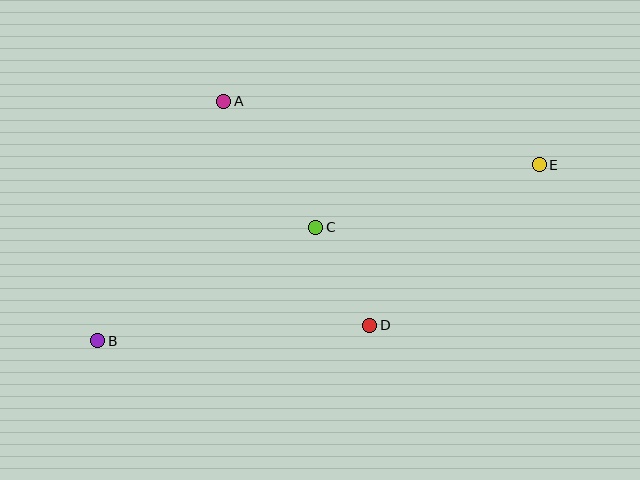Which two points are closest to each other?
Points C and D are closest to each other.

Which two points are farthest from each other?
Points B and E are farthest from each other.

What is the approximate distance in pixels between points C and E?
The distance between C and E is approximately 232 pixels.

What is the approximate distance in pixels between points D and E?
The distance between D and E is approximately 233 pixels.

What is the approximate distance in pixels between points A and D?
The distance between A and D is approximately 267 pixels.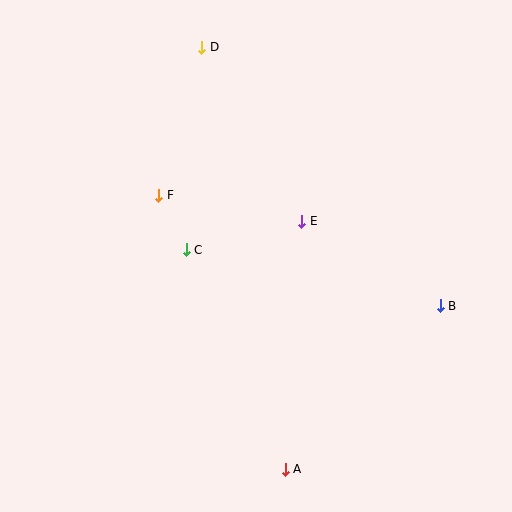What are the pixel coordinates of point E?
Point E is at (302, 221).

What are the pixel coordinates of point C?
Point C is at (186, 250).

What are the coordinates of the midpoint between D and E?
The midpoint between D and E is at (252, 134).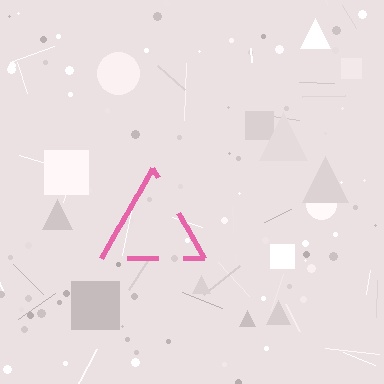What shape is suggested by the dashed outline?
The dashed outline suggests a triangle.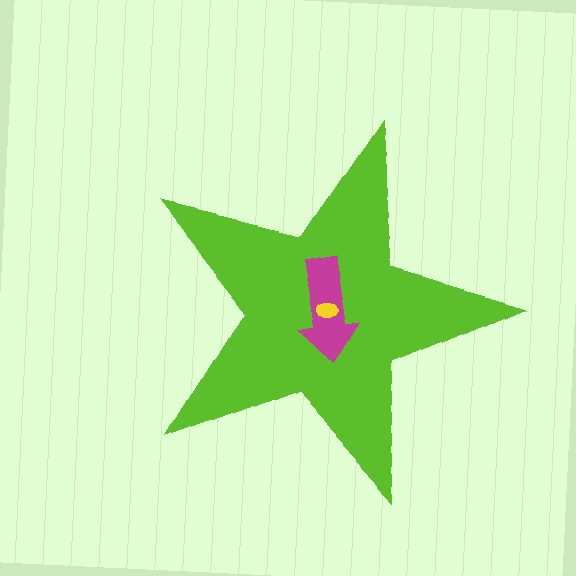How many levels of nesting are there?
3.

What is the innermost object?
The yellow ellipse.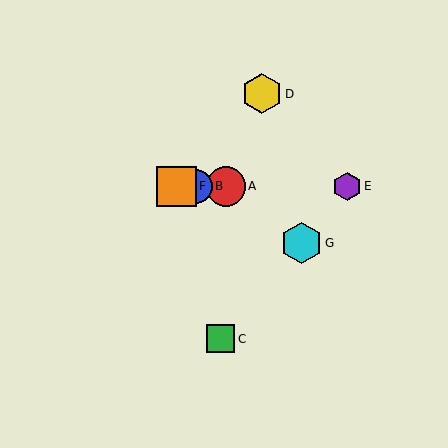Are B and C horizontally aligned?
No, B is at y≈187 and C is at y≈339.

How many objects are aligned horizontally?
4 objects (A, B, E, F) are aligned horizontally.